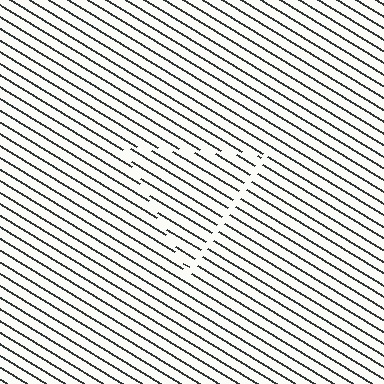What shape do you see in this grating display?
An illusory triangle. The interior of the shape contains the same grating, shifted by half a period — the contour is defined by the phase discontinuity where line-ends from the inner and outer gratings abut.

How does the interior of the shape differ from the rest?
The interior of the shape contains the same grating, shifted by half a period — the contour is defined by the phase discontinuity where line-ends from the inner and outer gratings abut.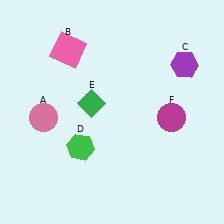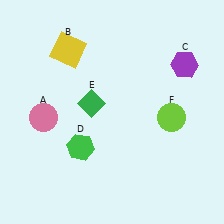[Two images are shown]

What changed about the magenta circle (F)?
In Image 1, F is magenta. In Image 2, it changed to lime.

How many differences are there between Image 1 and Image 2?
There are 2 differences between the two images.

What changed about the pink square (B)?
In Image 1, B is pink. In Image 2, it changed to yellow.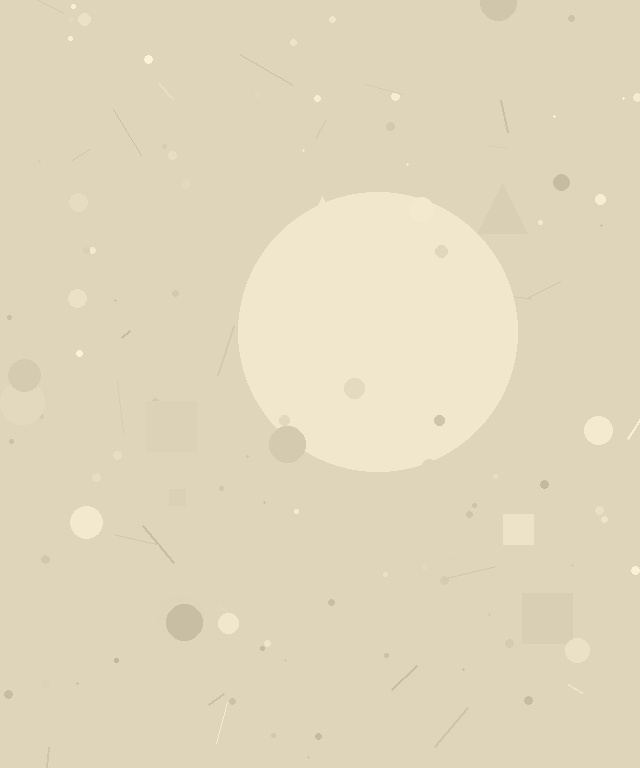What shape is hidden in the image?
A circle is hidden in the image.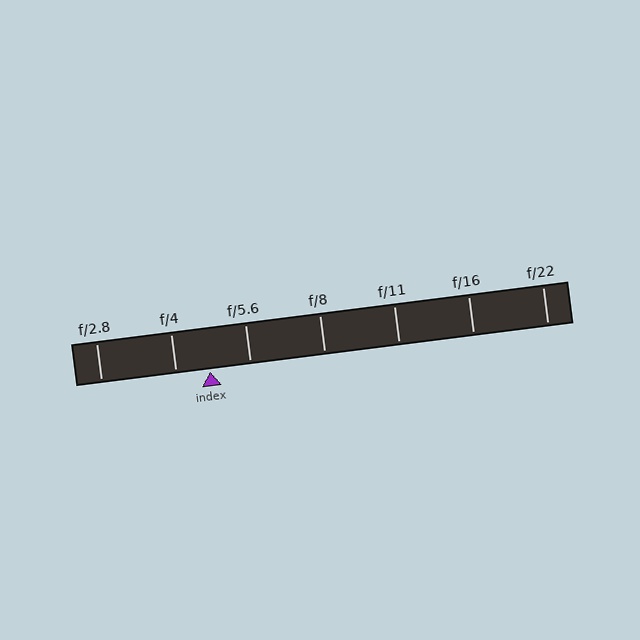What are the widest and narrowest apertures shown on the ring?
The widest aperture shown is f/2.8 and the narrowest is f/22.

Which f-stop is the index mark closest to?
The index mark is closest to f/4.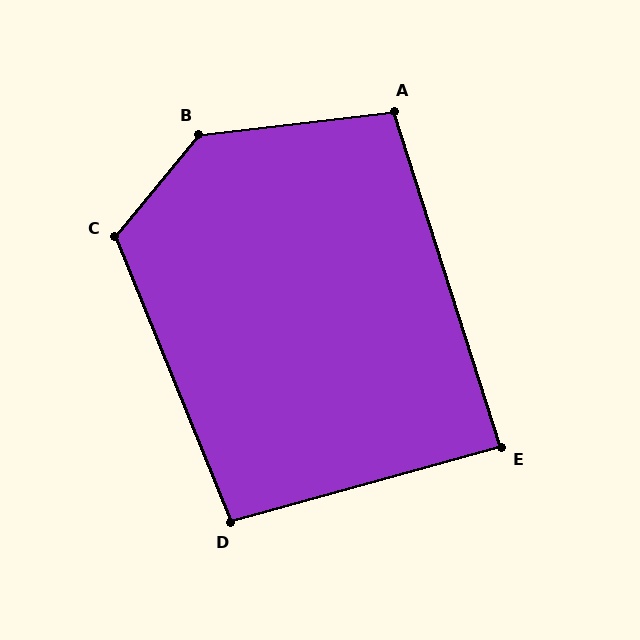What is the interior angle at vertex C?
Approximately 119 degrees (obtuse).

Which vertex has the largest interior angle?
B, at approximately 136 degrees.